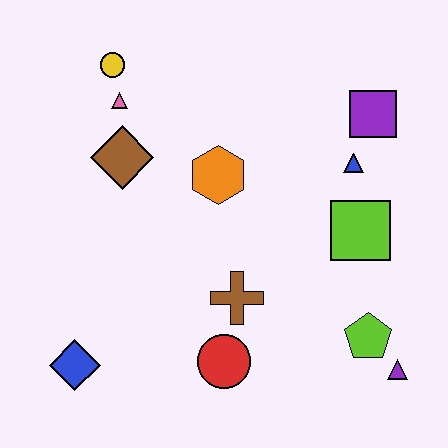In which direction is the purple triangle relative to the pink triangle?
The purple triangle is to the right of the pink triangle.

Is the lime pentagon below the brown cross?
Yes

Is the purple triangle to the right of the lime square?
Yes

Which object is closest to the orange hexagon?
The brown diamond is closest to the orange hexagon.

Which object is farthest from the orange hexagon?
The purple triangle is farthest from the orange hexagon.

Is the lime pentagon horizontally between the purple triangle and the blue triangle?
Yes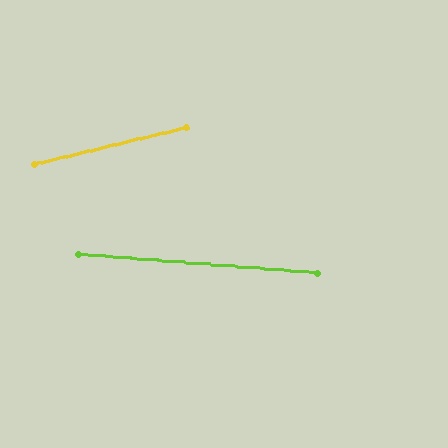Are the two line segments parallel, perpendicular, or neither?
Neither parallel nor perpendicular — they differ by about 18°.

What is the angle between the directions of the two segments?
Approximately 18 degrees.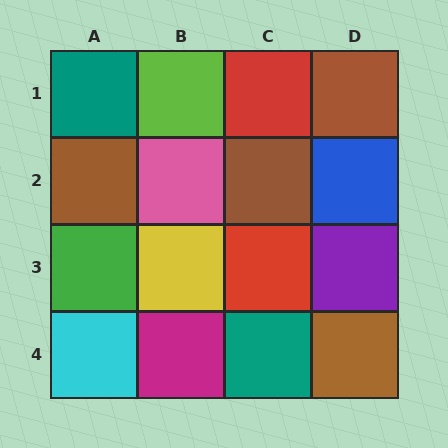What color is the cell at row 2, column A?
Brown.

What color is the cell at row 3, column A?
Green.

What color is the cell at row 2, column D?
Blue.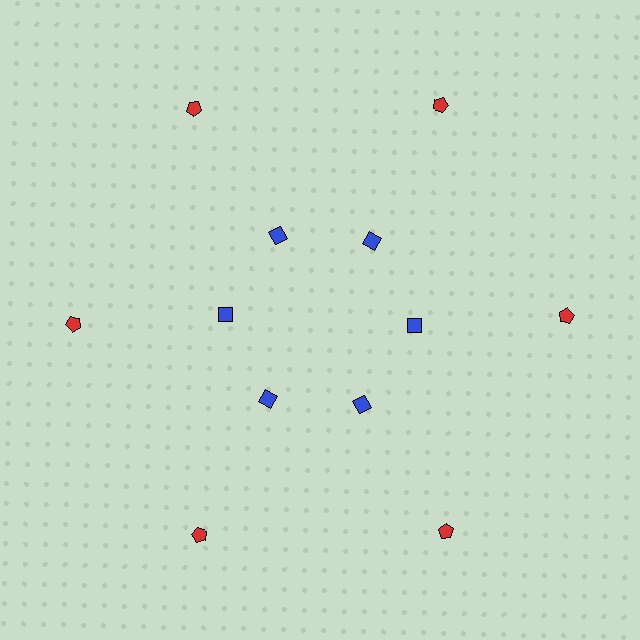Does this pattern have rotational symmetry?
Yes, this pattern has 6-fold rotational symmetry. It looks the same after rotating 60 degrees around the center.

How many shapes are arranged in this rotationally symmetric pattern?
There are 12 shapes, arranged in 6 groups of 2.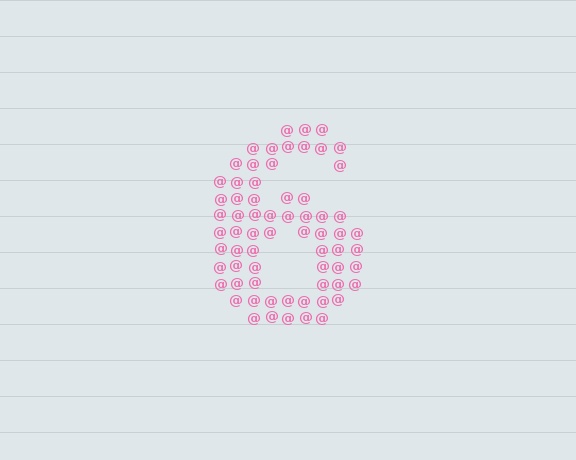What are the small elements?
The small elements are at signs.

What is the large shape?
The large shape is the digit 6.